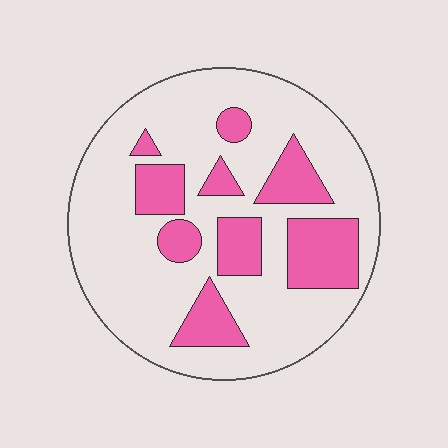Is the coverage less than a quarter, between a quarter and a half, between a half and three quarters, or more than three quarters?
Between a quarter and a half.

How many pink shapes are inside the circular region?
9.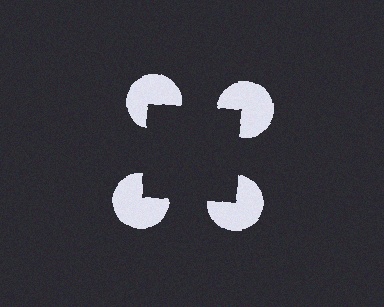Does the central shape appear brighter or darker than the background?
It typically appears slightly darker than the background, even though no actual brightness change is drawn.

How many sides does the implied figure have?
4 sides.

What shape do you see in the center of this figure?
An illusory square — its edges are inferred from the aligned wedge cuts in the pac-man discs, not physically drawn.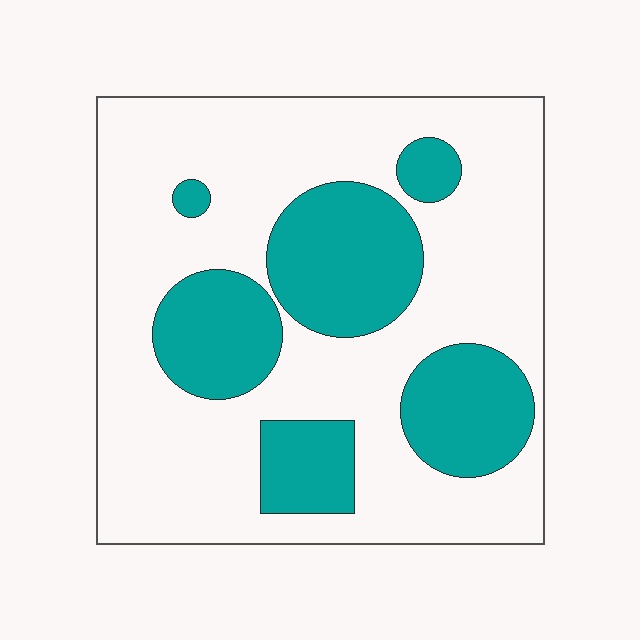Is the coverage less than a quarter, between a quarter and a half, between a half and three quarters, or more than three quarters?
Between a quarter and a half.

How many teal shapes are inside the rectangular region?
6.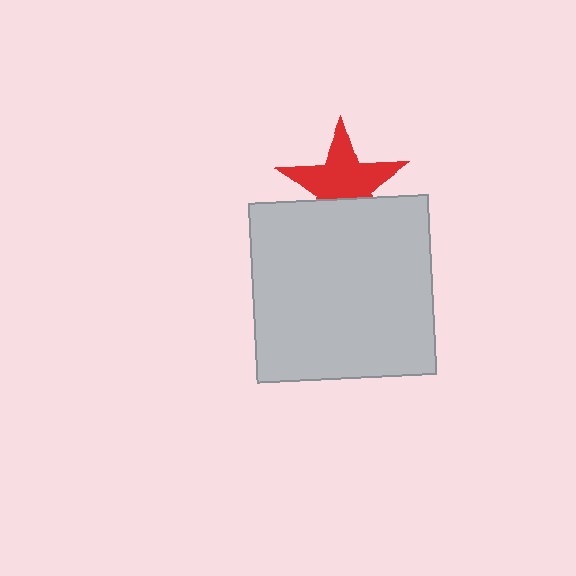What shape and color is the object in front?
The object in front is a light gray square.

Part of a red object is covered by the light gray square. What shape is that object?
It is a star.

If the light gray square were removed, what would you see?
You would see the complete red star.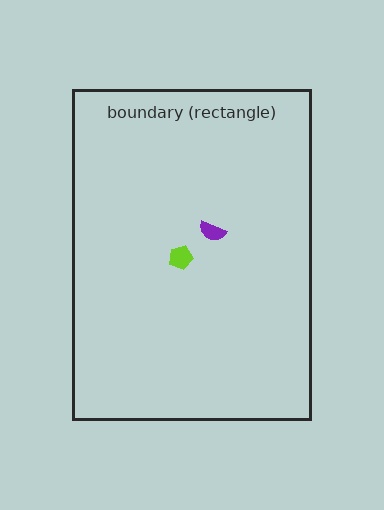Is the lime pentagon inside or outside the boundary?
Inside.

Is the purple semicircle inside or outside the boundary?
Inside.